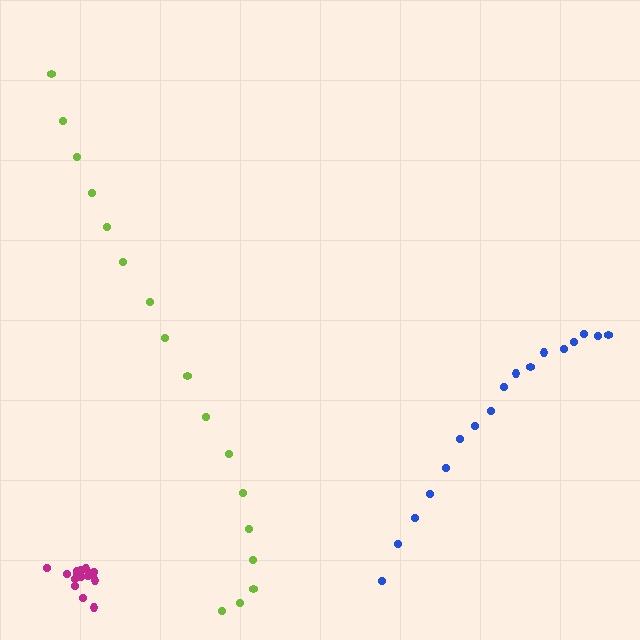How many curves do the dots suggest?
There are 3 distinct paths.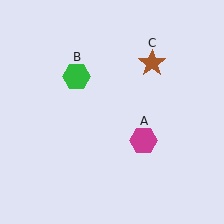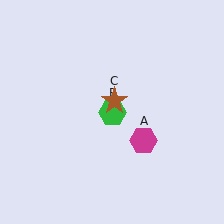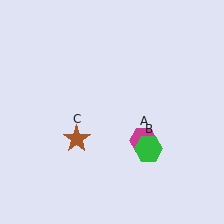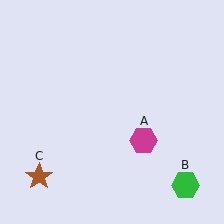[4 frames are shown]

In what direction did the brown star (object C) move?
The brown star (object C) moved down and to the left.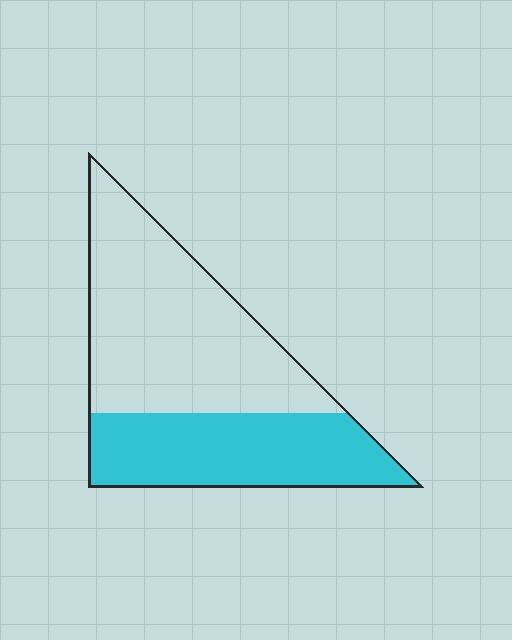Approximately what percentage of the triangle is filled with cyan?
Approximately 40%.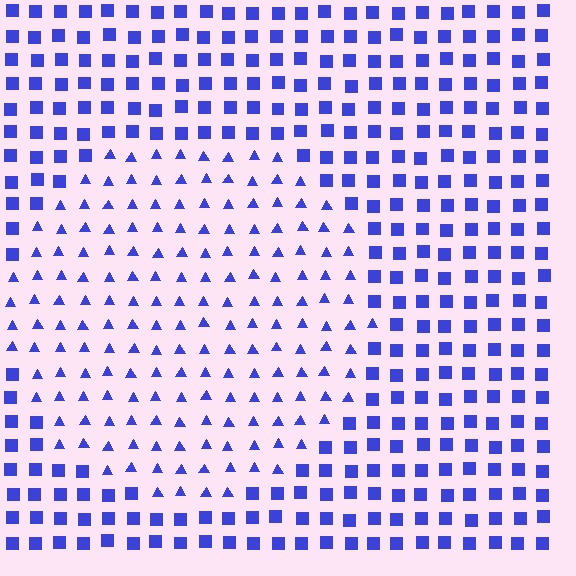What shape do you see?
I see a circle.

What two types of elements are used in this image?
The image uses triangles inside the circle region and squares outside it.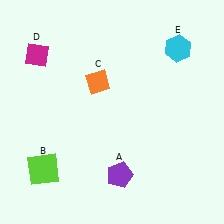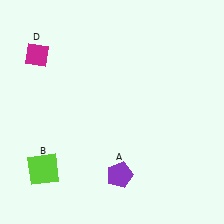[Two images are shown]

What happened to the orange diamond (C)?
The orange diamond (C) was removed in Image 2. It was in the top-left area of Image 1.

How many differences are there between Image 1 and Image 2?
There are 2 differences between the two images.